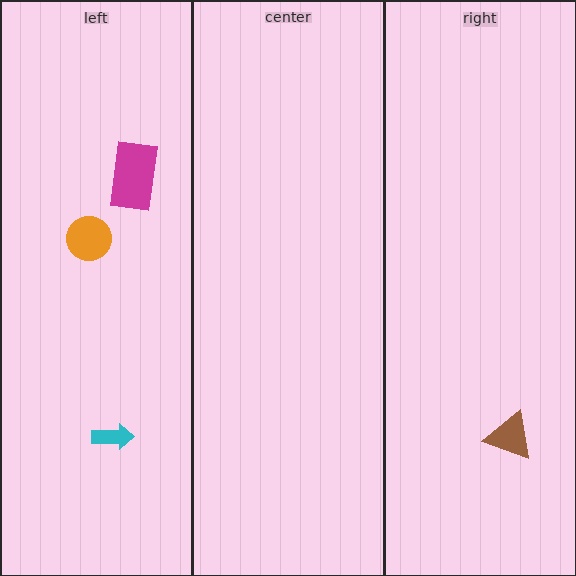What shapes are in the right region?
The brown triangle.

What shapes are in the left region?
The cyan arrow, the orange circle, the magenta rectangle.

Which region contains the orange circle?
The left region.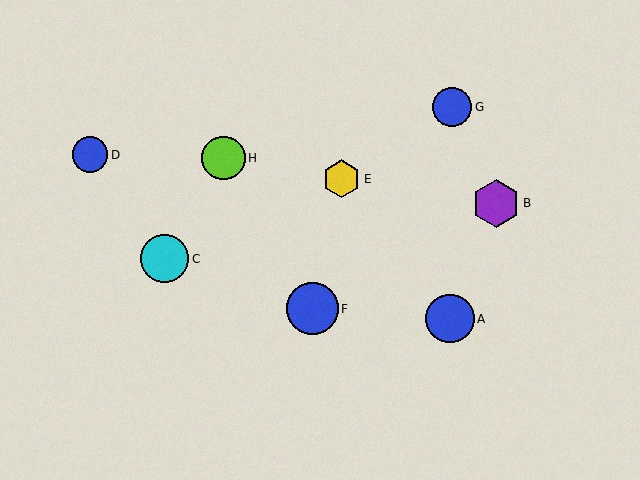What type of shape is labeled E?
Shape E is a yellow hexagon.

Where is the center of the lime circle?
The center of the lime circle is at (224, 158).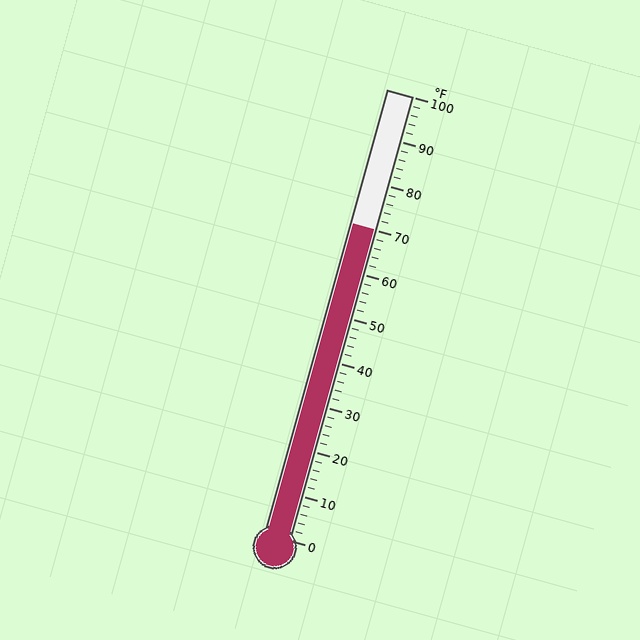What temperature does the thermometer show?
The thermometer shows approximately 70°F.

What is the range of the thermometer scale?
The thermometer scale ranges from 0°F to 100°F.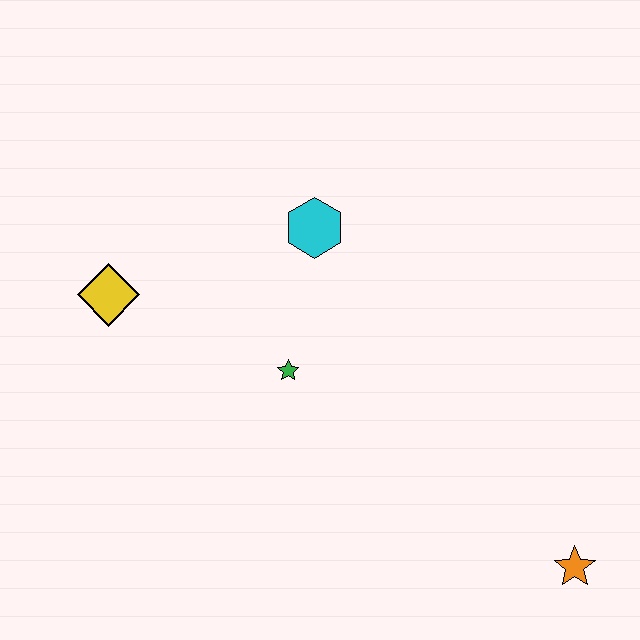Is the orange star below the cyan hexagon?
Yes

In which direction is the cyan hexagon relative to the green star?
The cyan hexagon is above the green star.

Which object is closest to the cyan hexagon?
The green star is closest to the cyan hexagon.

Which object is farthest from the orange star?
The yellow diamond is farthest from the orange star.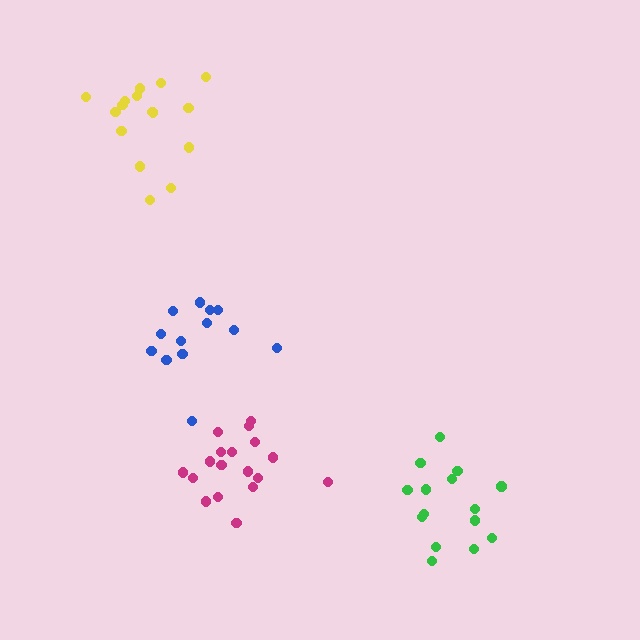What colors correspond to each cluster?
The clusters are colored: green, magenta, yellow, blue.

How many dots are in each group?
Group 1: 15 dots, Group 2: 18 dots, Group 3: 16 dots, Group 4: 13 dots (62 total).